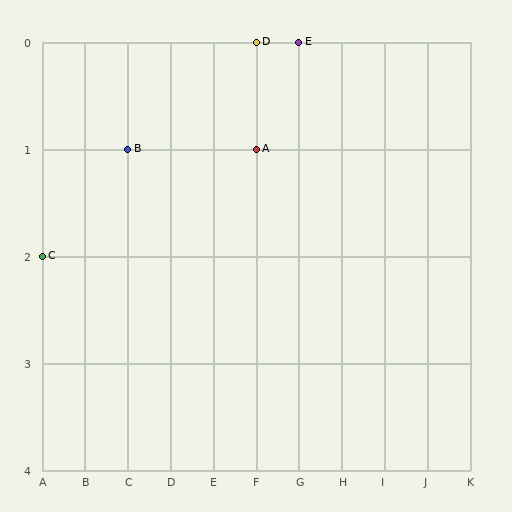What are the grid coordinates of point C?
Point C is at grid coordinates (A, 2).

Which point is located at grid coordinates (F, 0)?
Point D is at (F, 0).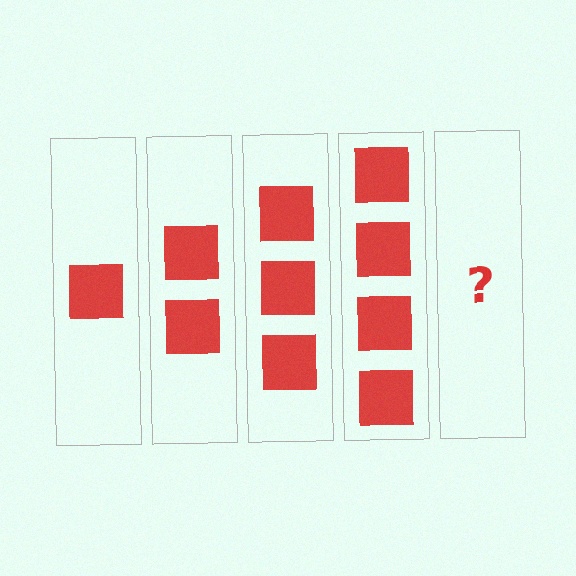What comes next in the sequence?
The next element should be 5 squares.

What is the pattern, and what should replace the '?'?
The pattern is that each step adds one more square. The '?' should be 5 squares.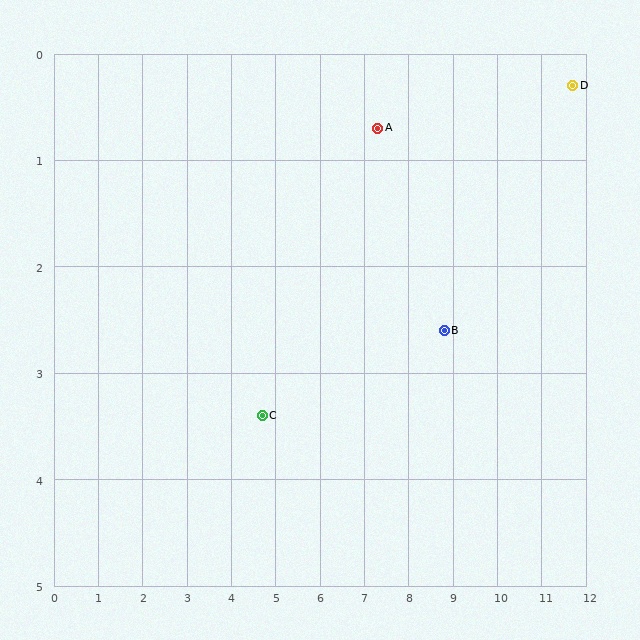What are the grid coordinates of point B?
Point B is at approximately (8.8, 2.6).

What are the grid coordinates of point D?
Point D is at approximately (11.7, 0.3).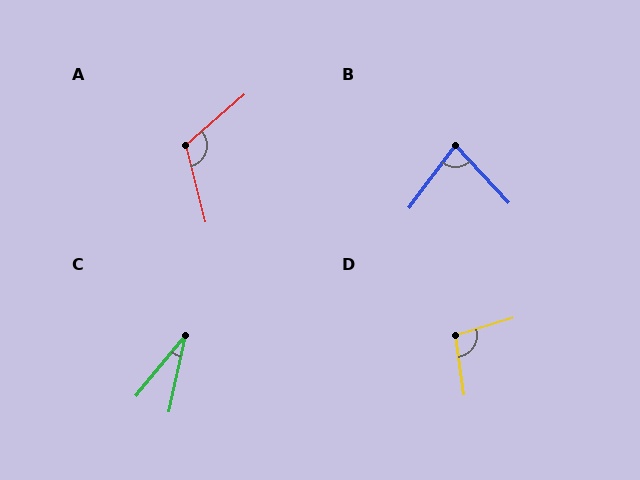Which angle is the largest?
A, at approximately 116 degrees.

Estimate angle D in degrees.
Approximately 99 degrees.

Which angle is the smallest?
C, at approximately 27 degrees.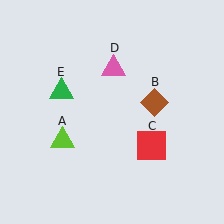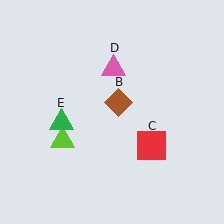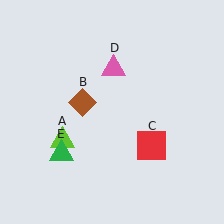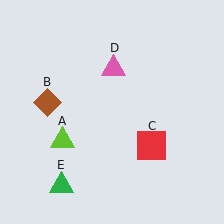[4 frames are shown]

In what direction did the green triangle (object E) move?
The green triangle (object E) moved down.